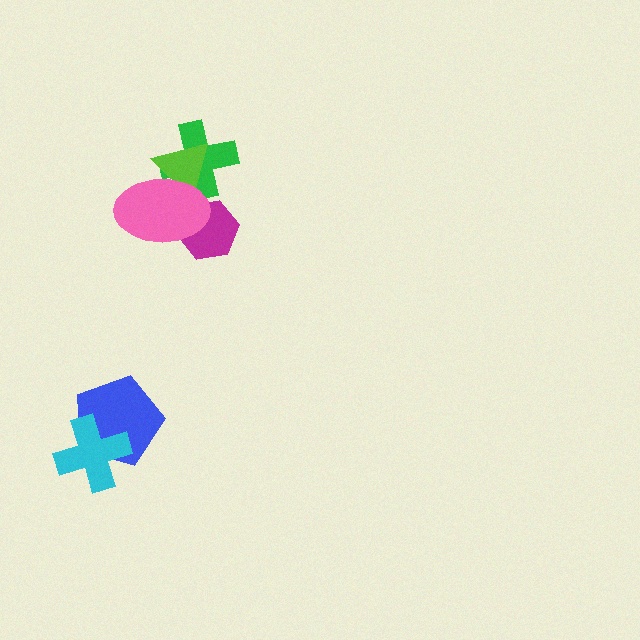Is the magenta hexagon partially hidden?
Yes, it is partially covered by another shape.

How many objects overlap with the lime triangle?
2 objects overlap with the lime triangle.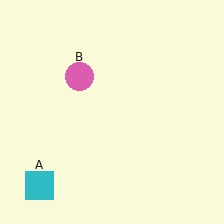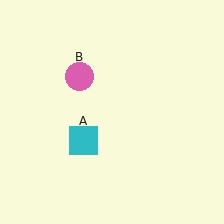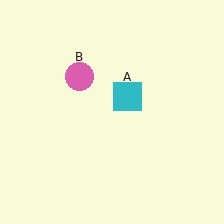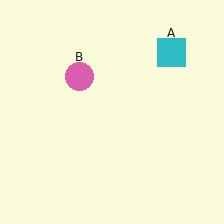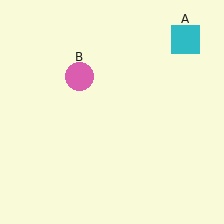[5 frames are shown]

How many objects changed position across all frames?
1 object changed position: cyan square (object A).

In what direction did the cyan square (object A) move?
The cyan square (object A) moved up and to the right.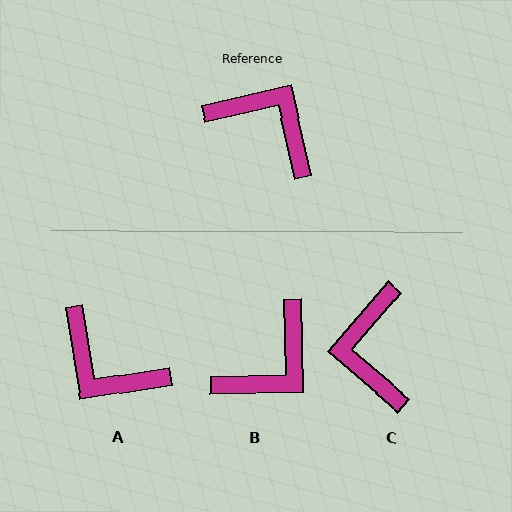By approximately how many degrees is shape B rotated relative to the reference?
Approximately 101 degrees clockwise.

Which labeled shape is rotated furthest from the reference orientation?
A, about 176 degrees away.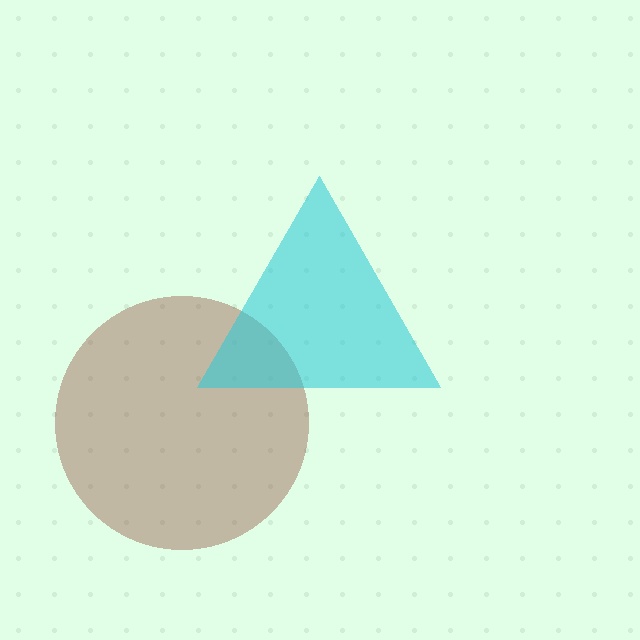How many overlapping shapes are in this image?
There are 2 overlapping shapes in the image.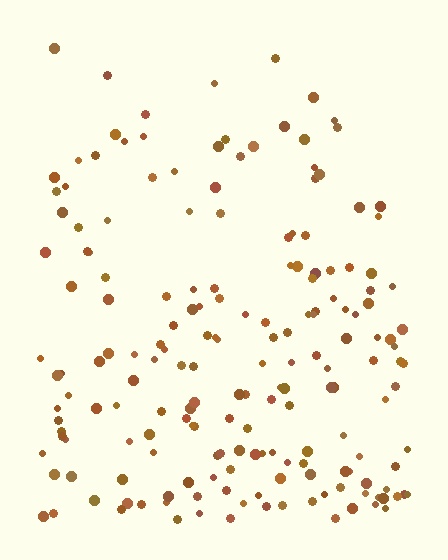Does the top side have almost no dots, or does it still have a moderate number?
Still a moderate number, just noticeably fewer than the bottom.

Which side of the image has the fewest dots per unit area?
The top.